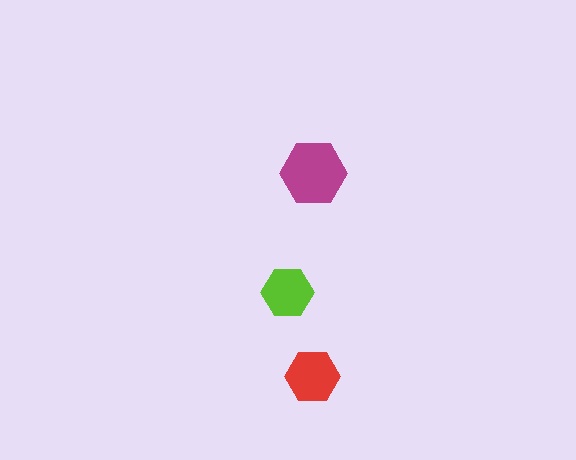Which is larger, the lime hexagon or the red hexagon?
The red one.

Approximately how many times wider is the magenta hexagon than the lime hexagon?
About 1.5 times wider.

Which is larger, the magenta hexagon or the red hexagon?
The magenta one.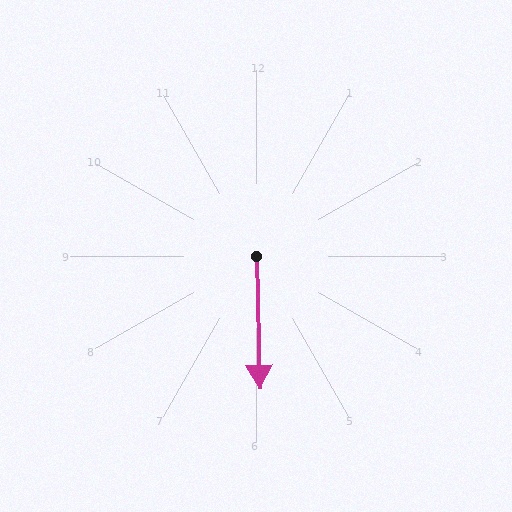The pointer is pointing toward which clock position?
Roughly 6 o'clock.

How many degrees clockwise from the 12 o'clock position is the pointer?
Approximately 179 degrees.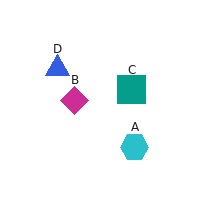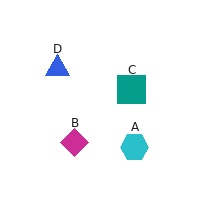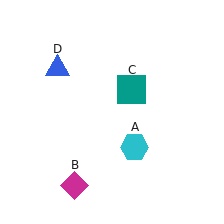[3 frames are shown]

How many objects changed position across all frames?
1 object changed position: magenta diamond (object B).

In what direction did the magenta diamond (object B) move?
The magenta diamond (object B) moved down.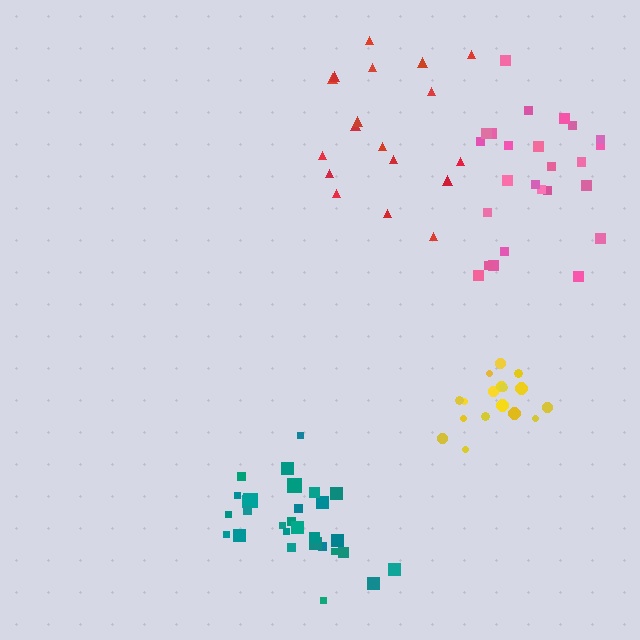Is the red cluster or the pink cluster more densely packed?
Pink.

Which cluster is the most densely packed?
Yellow.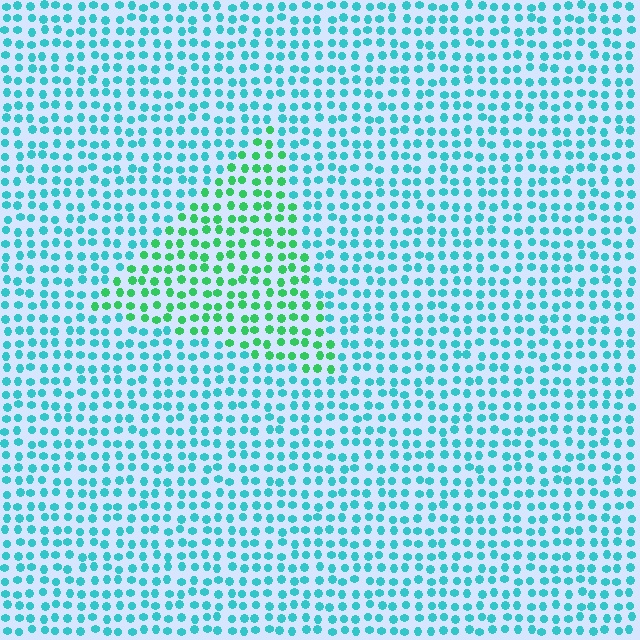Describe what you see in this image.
The image is filled with small cyan elements in a uniform arrangement. A triangle-shaped region is visible where the elements are tinted to a slightly different hue, forming a subtle color boundary.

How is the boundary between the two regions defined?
The boundary is defined purely by a slight shift in hue (about 43 degrees). Spacing, size, and orientation are identical on both sides.